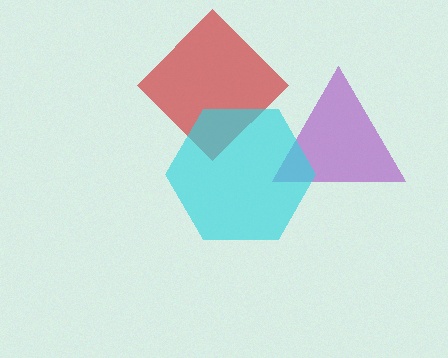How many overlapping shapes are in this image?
There are 3 overlapping shapes in the image.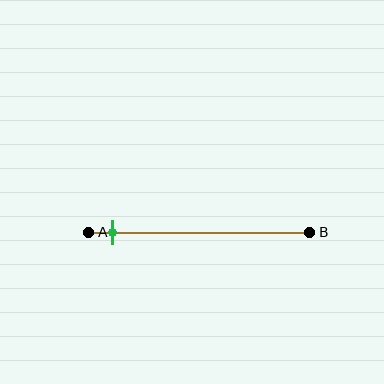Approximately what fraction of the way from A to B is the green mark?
The green mark is approximately 10% of the way from A to B.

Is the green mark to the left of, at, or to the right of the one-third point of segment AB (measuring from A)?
The green mark is to the left of the one-third point of segment AB.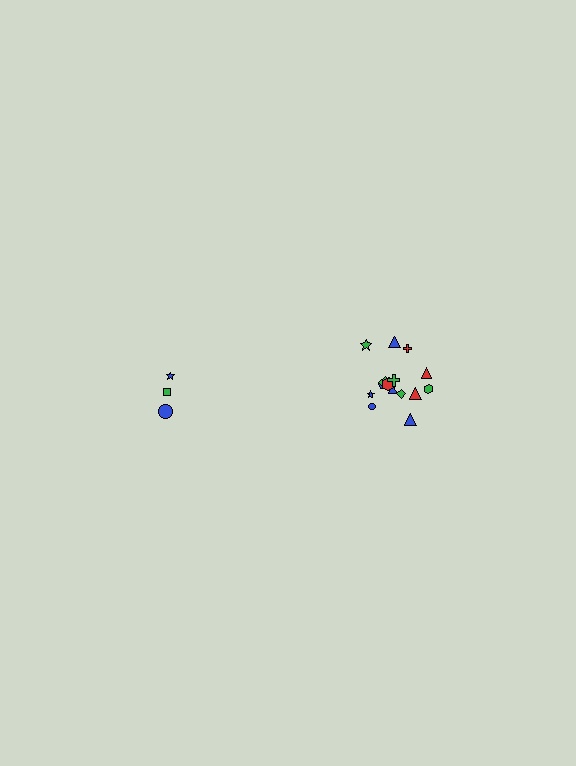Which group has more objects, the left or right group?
The right group.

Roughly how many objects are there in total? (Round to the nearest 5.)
Roughly 20 objects in total.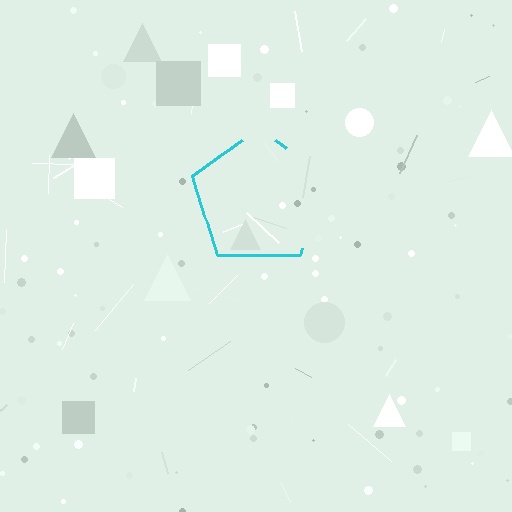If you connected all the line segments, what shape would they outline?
They would outline a pentagon.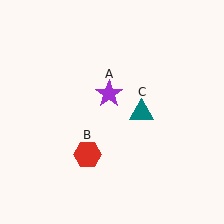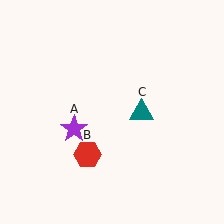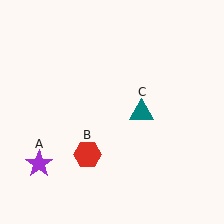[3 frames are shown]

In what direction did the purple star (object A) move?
The purple star (object A) moved down and to the left.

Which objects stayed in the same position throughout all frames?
Red hexagon (object B) and teal triangle (object C) remained stationary.